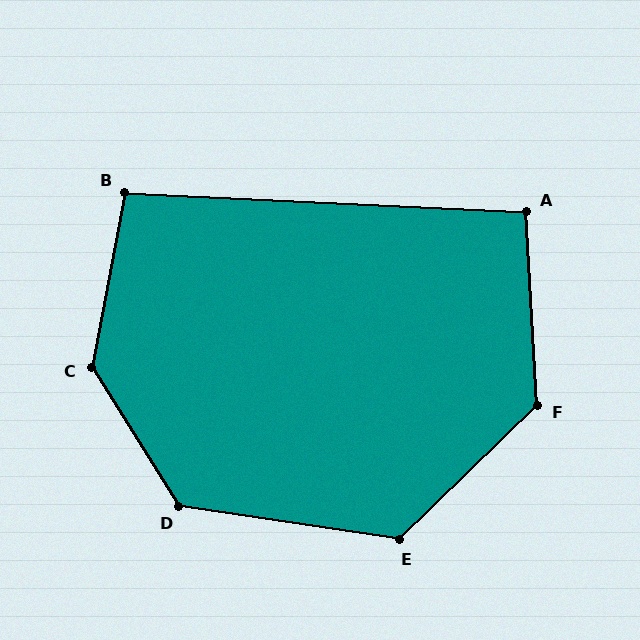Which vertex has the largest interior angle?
C, at approximately 137 degrees.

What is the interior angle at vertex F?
Approximately 131 degrees (obtuse).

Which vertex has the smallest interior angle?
A, at approximately 96 degrees.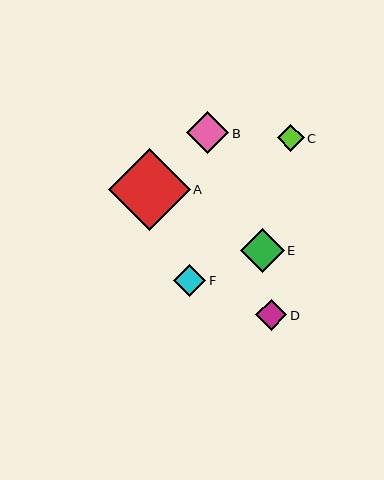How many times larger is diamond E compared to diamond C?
Diamond E is approximately 1.6 times the size of diamond C.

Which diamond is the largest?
Diamond A is the largest with a size of approximately 81 pixels.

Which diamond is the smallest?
Diamond C is the smallest with a size of approximately 27 pixels.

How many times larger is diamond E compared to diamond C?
Diamond E is approximately 1.6 times the size of diamond C.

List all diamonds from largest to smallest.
From largest to smallest: A, E, B, F, D, C.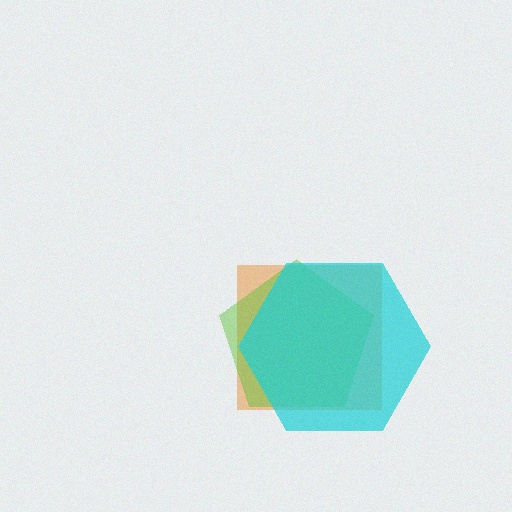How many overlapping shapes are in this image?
There are 3 overlapping shapes in the image.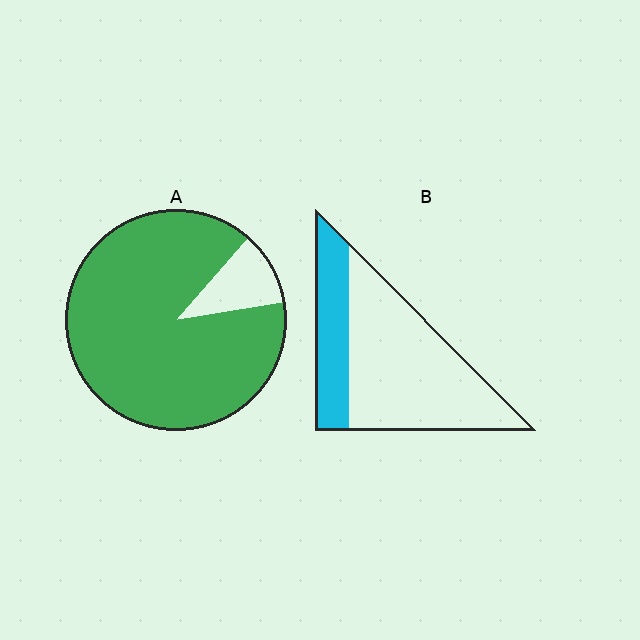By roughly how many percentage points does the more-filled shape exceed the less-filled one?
By roughly 60 percentage points (A over B).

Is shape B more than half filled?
No.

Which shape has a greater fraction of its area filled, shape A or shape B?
Shape A.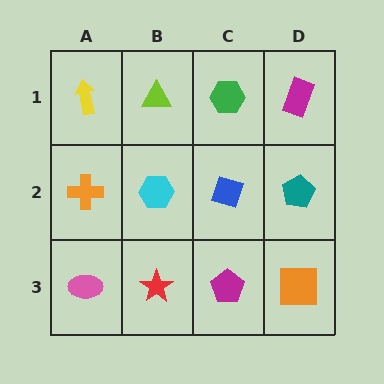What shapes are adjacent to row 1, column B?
A cyan hexagon (row 2, column B), a yellow arrow (row 1, column A), a green hexagon (row 1, column C).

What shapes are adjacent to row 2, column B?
A lime triangle (row 1, column B), a red star (row 3, column B), an orange cross (row 2, column A), a blue diamond (row 2, column C).